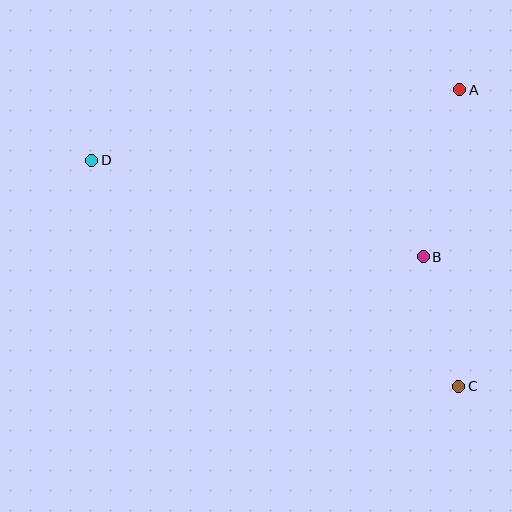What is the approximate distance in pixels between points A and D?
The distance between A and D is approximately 374 pixels.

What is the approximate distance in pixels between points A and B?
The distance between A and B is approximately 171 pixels.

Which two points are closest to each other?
Points B and C are closest to each other.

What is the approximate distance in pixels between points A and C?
The distance between A and C is approximately 297 pixels.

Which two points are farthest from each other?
Points C and D are farthest from each other.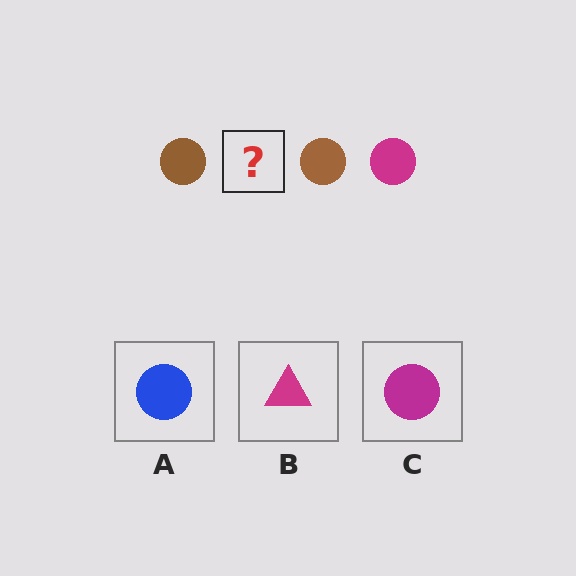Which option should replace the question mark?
Option C.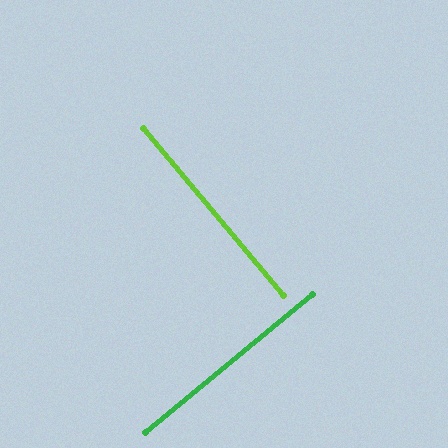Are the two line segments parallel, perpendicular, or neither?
Perpendicular — they meet at approximately 90°.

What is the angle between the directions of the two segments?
Approximately 90 degrees.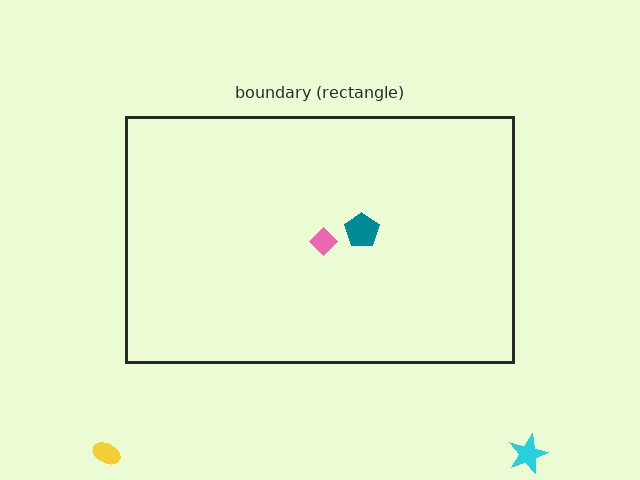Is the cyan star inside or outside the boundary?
Outside.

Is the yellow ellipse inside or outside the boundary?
Outside.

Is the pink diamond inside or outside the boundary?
Inside.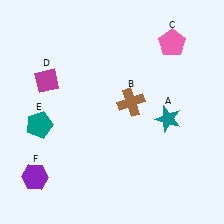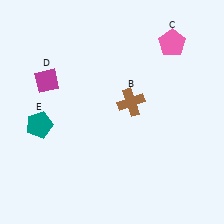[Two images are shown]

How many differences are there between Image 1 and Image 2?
There are 2 differences between the two images.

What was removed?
The purple hexagon (F), the teal star (A) were removed in Image 2.